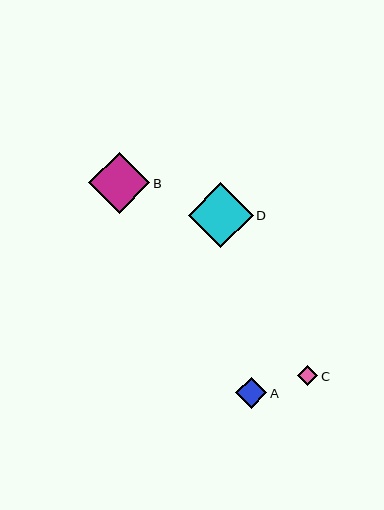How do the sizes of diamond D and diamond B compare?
Diamond D and diamond B are approximately the same size.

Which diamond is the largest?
Diamond D is the largest with a size of approximately 65 pixels.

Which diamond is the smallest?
Diamond C is the smallest with a size of approximately 20 pixels.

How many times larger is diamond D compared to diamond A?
Diamond D is approximately 2.1 times the size of diamond A.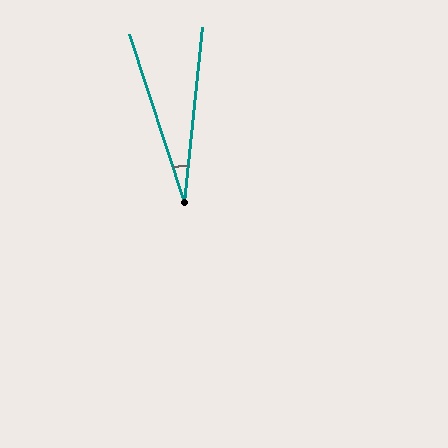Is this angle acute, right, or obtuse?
It is acute.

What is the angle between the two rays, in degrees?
Approximately 24 degrees.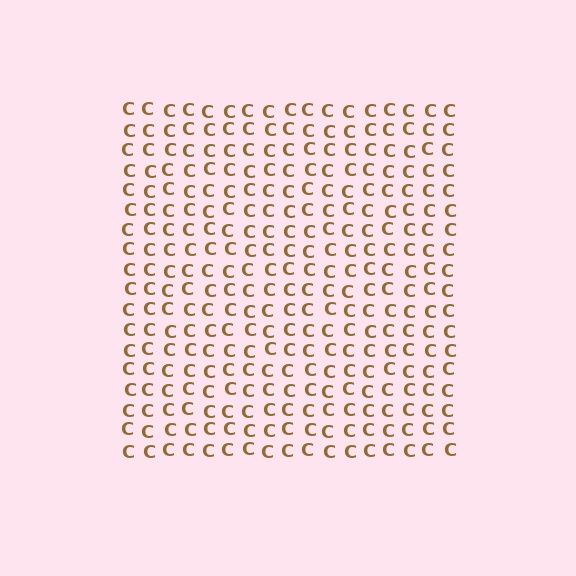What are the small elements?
The small elements are letter C's.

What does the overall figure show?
The overall figure shows a square.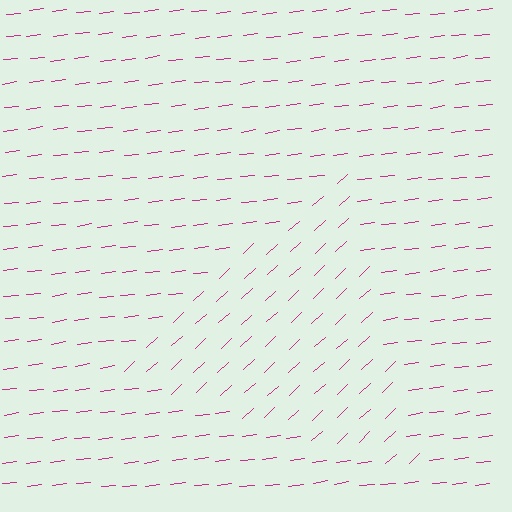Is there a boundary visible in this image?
Yes, there is a texture boundary formed by a change in line orientation.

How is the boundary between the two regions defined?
The boundary is defined purely by a change in line orientation (approximately 36 degrees difference). All lines are the same color and thickness.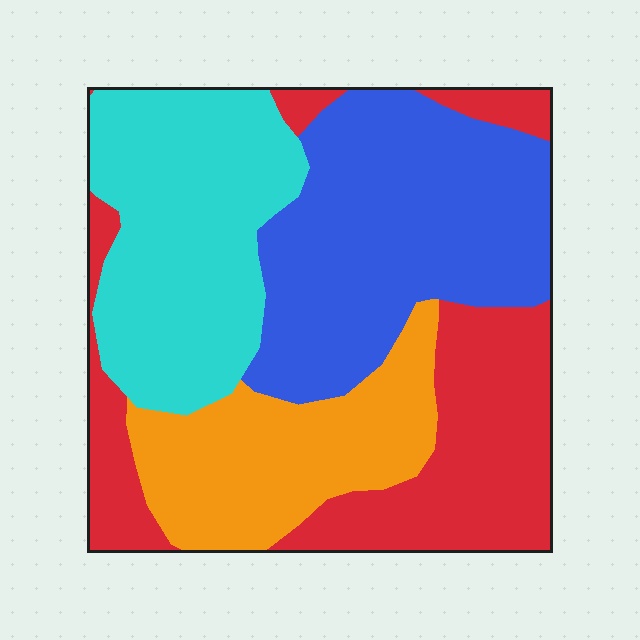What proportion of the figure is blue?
Blue takes up between a quarter and a half of the figure.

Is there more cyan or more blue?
Blue.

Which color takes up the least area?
Orange, at roughly 20%.